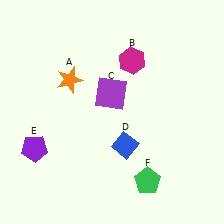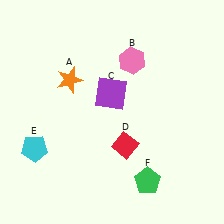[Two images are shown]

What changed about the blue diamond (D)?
In Image 1, D is blue. In Image 2, it changed to red.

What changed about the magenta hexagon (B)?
In Image 1, B is magenta. In Image 2, it changed to pink.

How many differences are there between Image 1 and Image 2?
There are 3 differences between the two images.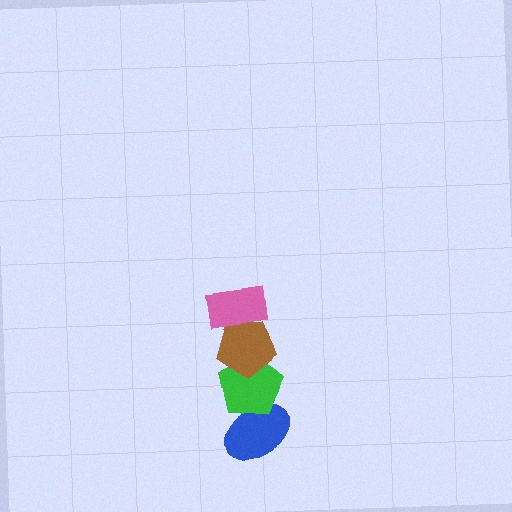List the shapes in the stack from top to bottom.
From top to bottom: the pink rectangle, the brown pentagon, the green pentagon, the blue ellipse.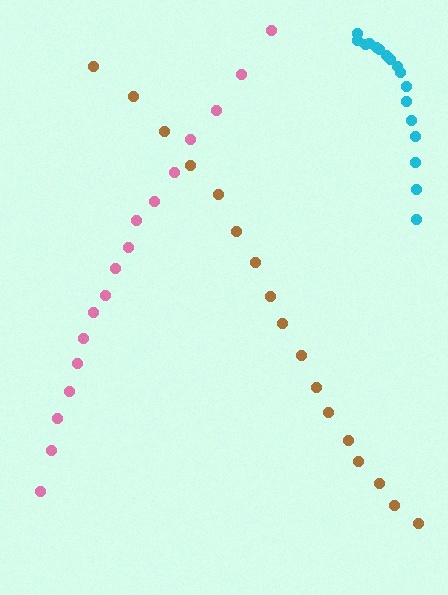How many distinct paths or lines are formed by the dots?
There are 3 distinct paths.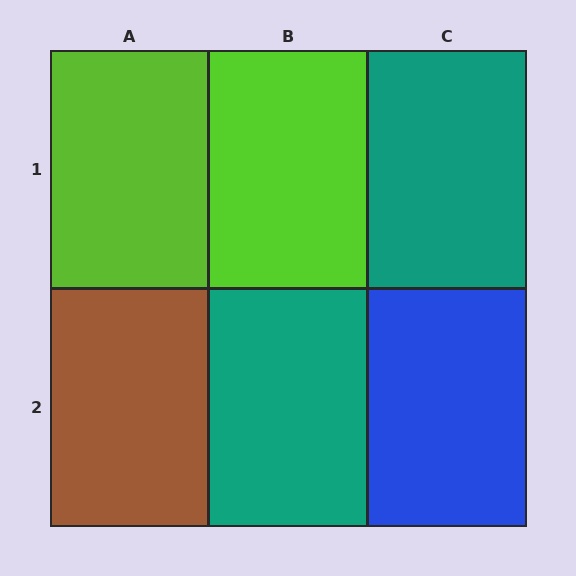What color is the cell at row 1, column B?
Lime.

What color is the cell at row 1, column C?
Teal.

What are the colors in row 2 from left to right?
Brown, teal, blue.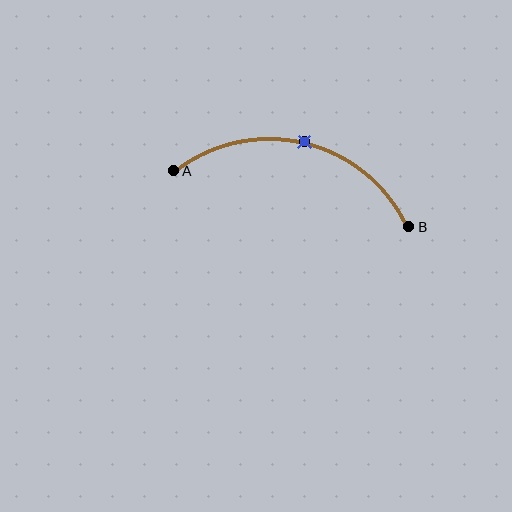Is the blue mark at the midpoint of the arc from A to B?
Yes. The blue mark lies on the arc at equal arc-length from both A and B — it is the arc midpoint.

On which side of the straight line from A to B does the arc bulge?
The arc bulges above the straight line connecting A and B.